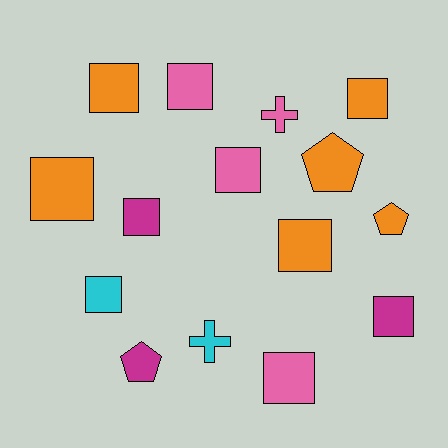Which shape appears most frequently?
Square, with 10 objects.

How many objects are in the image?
There are 15 objects.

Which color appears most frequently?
Orange, with 6 objects.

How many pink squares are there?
There are 3 pink squares.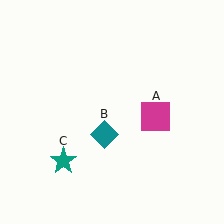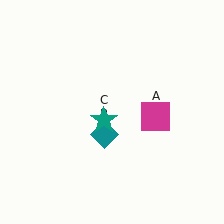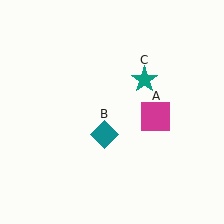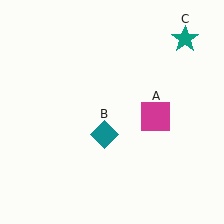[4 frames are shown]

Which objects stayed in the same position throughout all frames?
Magenta square (object A) and teal diamond (object B) remained stationary.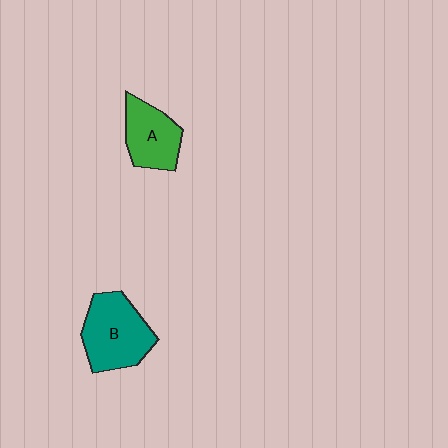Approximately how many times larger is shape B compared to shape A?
Approximately 1.3 times.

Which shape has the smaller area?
Shape A (green).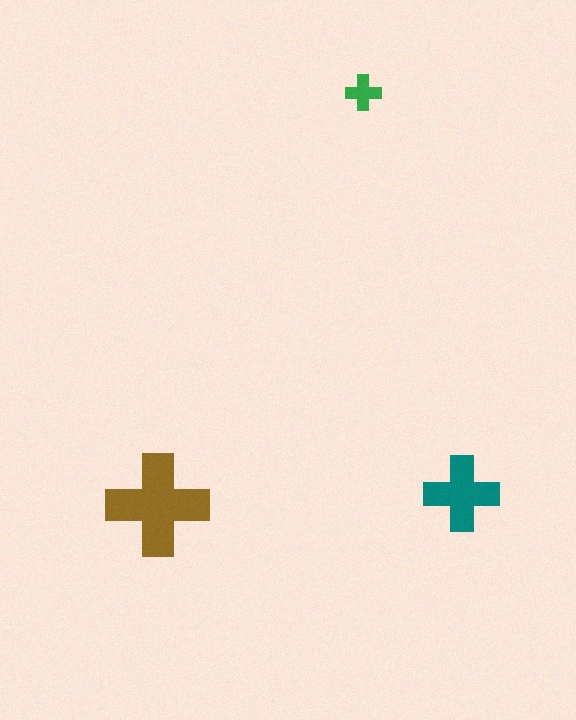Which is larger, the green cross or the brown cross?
The brown one.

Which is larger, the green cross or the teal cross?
The teal one.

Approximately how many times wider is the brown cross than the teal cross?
About 1.5 times wider.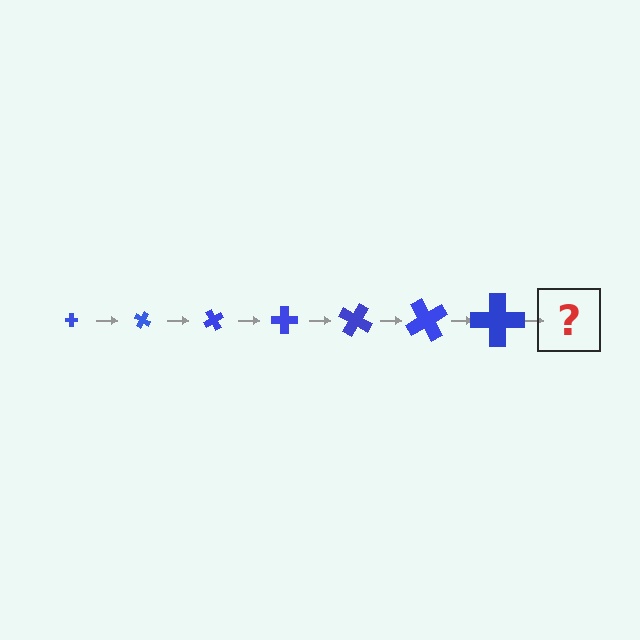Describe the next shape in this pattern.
It should be a cross, larger than the previous one and rotated 210 degrees from the start.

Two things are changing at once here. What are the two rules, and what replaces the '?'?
The two rules are that the cross grows larger each step and it rotates 30 degrees each step. The '?' should be a cross, larger than the previous one and rotated 210 degrees from the start.